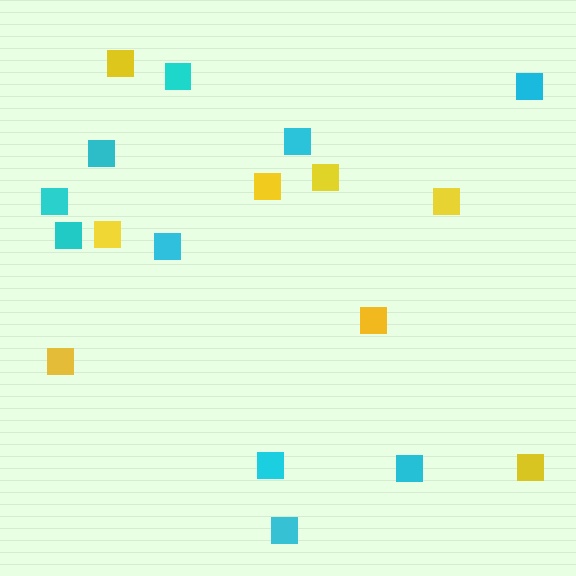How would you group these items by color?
There are 2 groups: one group of yellow squares (8) and one group of cyan squares (10).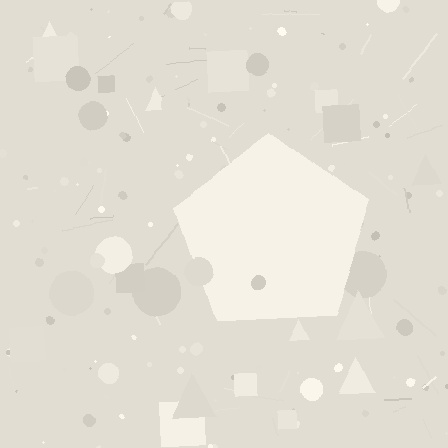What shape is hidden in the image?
A pentagon is hidden in the image.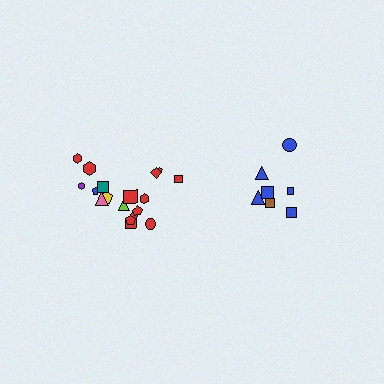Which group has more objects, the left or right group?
The left group.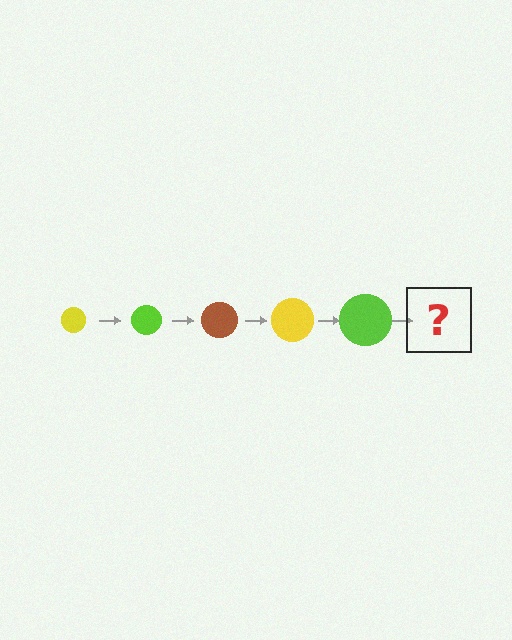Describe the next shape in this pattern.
It should be a brown circle, larger than the previous one.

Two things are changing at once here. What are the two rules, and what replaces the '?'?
The two rules are that the circle grows larger each step and the color cycles through yellow, lime, and brown. The '?' should be a brown circle, larger than the previous one.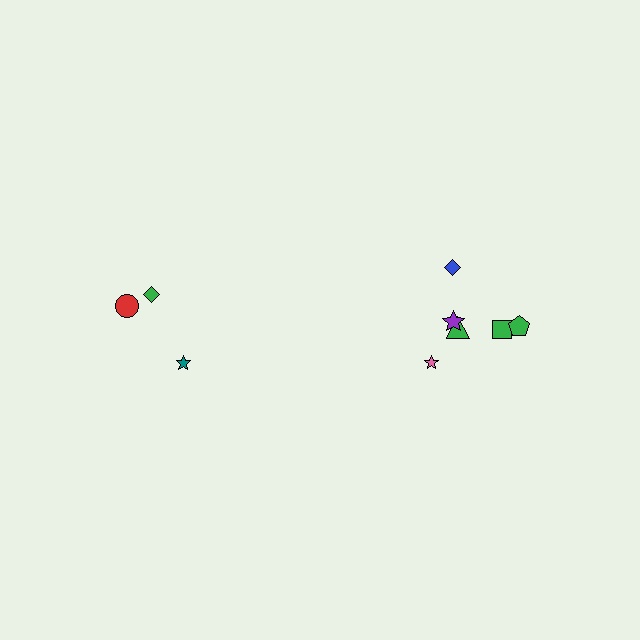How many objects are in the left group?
There are 3 objects.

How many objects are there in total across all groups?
There are 9 objects.